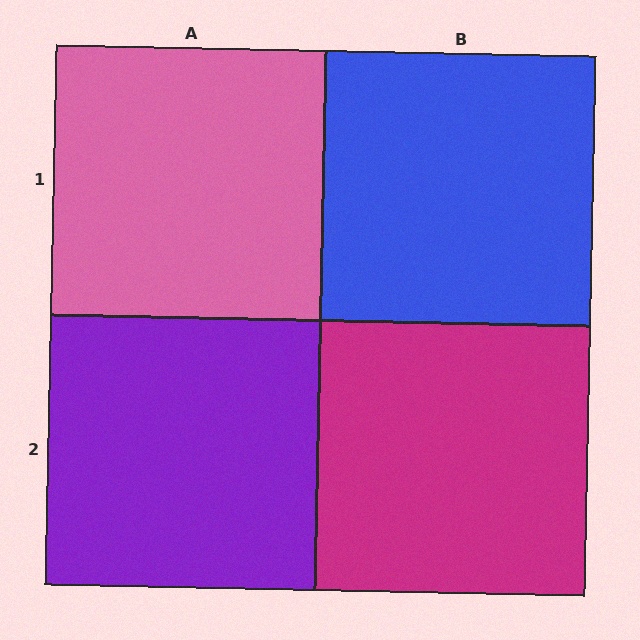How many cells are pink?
1 cell is pink.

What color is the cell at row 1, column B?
Blue.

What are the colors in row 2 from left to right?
Purple, magenta.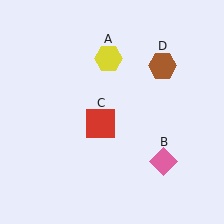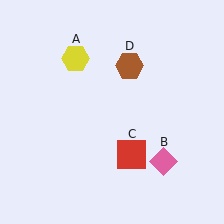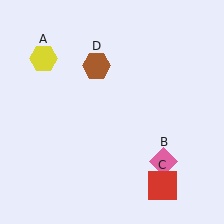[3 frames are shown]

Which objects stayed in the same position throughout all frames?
Pink diamond (object B) remained stationary.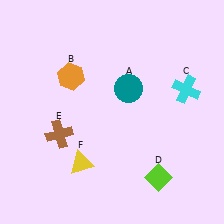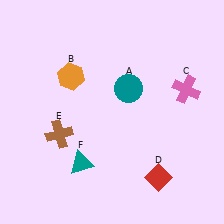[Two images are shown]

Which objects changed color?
C changed from cyan to pink. D changed from lime to red. F changed from yellow to teal.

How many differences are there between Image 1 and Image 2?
There are 3 differences between the two images.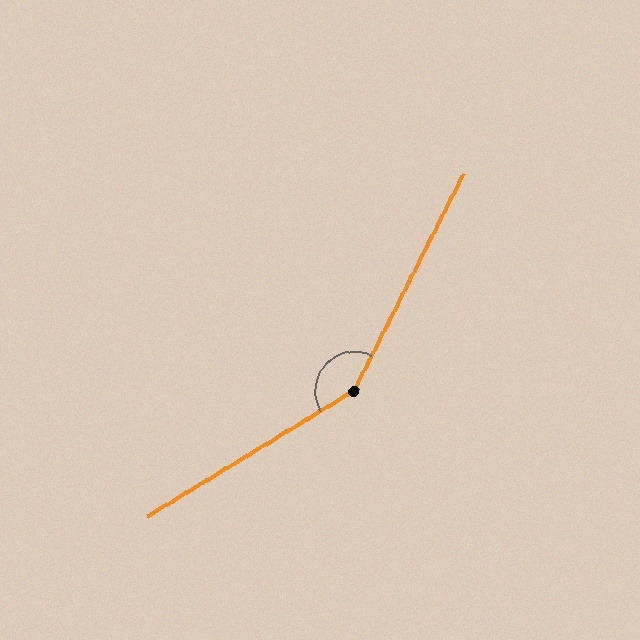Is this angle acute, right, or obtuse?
It is obtuse.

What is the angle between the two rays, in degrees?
Approximately 148 degrees.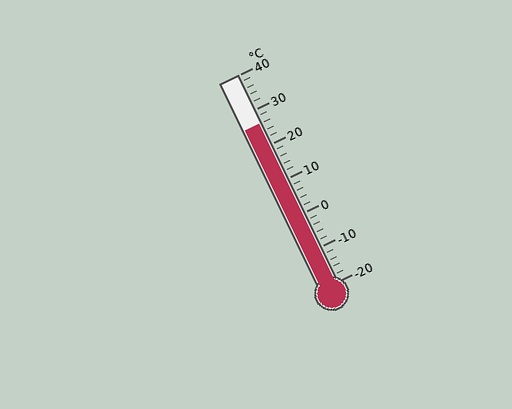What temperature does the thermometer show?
The thermometer shows approximately 26°C.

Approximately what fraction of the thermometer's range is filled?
The thermometer is filled to approximately 75% of its range.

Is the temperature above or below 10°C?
The temperature is above 10°C.